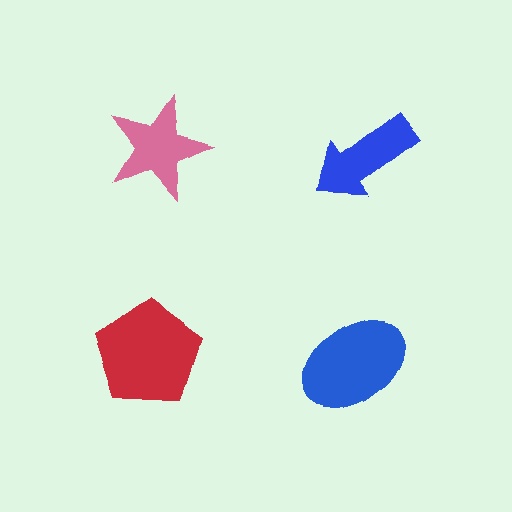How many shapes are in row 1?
2 shapes.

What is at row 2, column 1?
A red pentagon.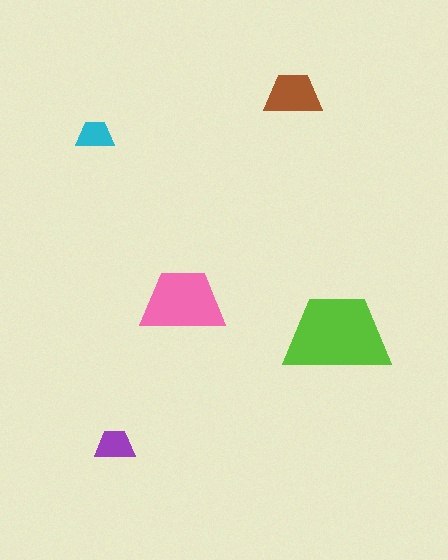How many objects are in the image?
There are 5 objects in the image.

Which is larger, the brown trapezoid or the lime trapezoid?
The lime one.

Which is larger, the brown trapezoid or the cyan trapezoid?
The brown one.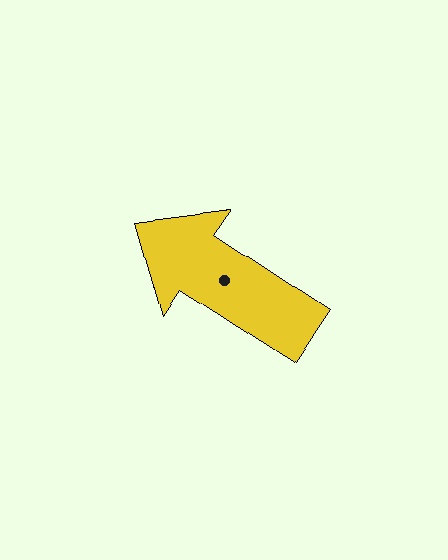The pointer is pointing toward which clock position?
Roughly 10 o'clock.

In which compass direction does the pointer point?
Northwest.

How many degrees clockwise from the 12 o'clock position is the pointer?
Approximately 303 degrees.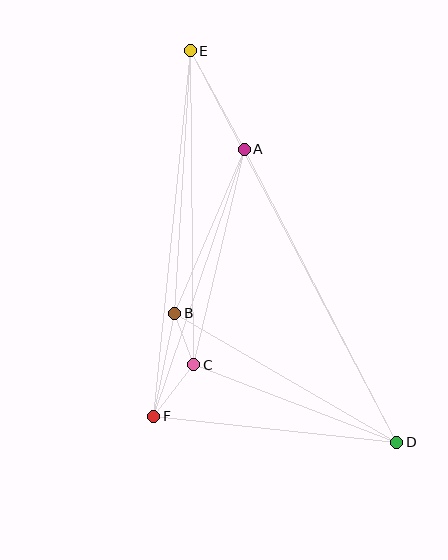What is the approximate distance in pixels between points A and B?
The distance between A and B is approximately 178 pixels.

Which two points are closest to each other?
Points B and C are closest to each other.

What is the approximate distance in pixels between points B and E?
The distance between B and E is approximately 263 pixels.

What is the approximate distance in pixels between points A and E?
The distance between A and E is approximately 112 pixels.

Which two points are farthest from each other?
Points D and E are farthest from each other.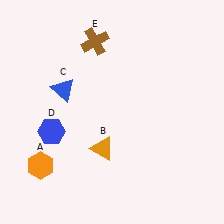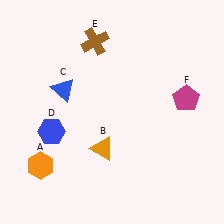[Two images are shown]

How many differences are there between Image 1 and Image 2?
There is 1 difference between the two images.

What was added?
A magenta pentagon (F) was added in Image 2.